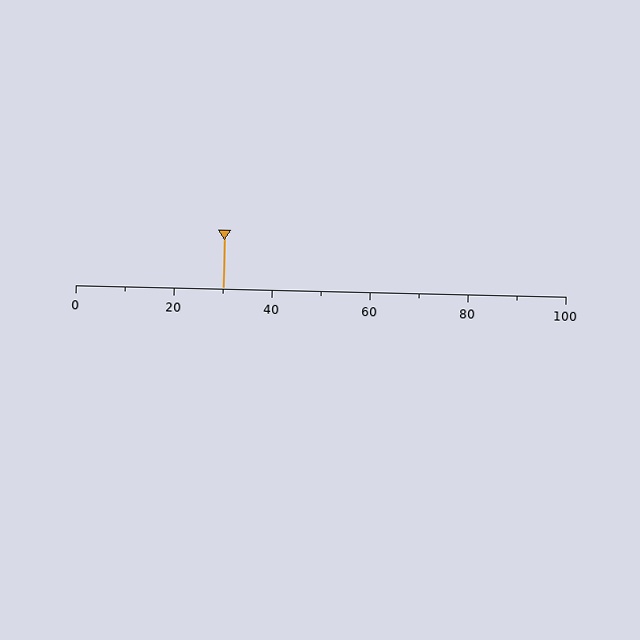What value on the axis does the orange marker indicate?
The marker indicates approximately 30.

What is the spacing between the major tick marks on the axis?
The major ticks are spaced 20 apart.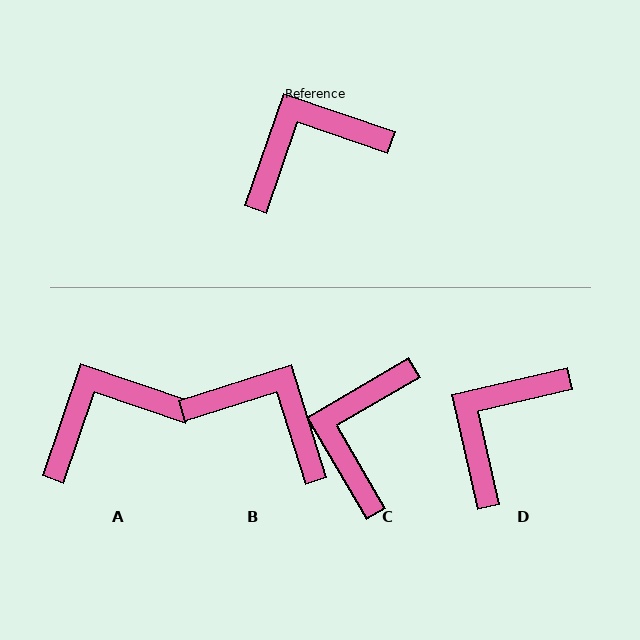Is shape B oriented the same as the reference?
No, it is off by about 54 degrees.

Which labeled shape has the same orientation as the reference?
A.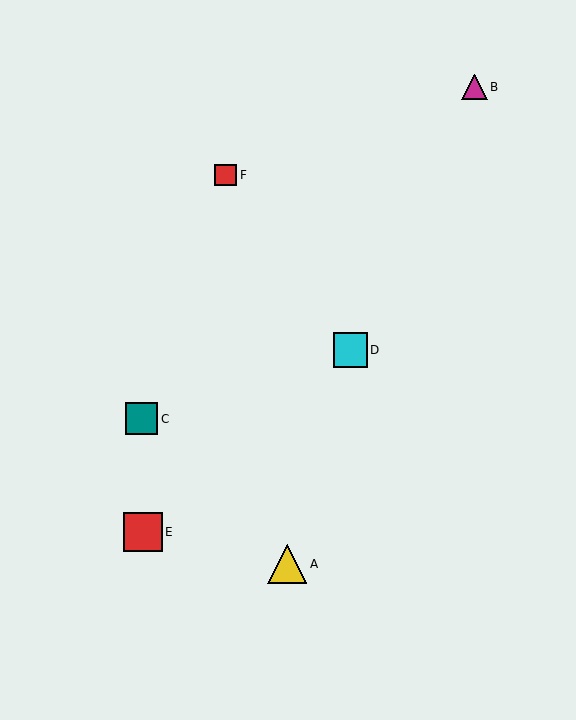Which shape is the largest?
The yellow triangle (labeled A) is the largest.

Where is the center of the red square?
The center of the red square is at (143, 532).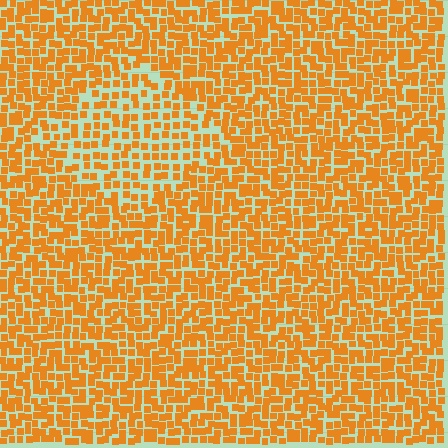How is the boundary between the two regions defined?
The boundary is defined by a change in element density (approximately 1.6x ratio). All elements are the same color, size, and shape.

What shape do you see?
I see a diamond.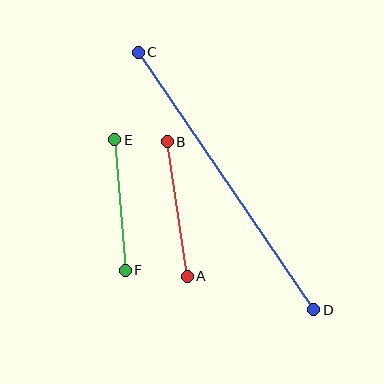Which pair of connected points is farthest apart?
Points C and D are farthest apart.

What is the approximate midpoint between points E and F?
The midpoint is at approximately (120, 205) pixels.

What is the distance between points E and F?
The distance is approximately 131 pixels.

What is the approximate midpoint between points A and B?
The midpoint is at approximately (177, 209) pixels.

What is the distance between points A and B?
The distance is approximately 136 pixels.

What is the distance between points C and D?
The distance is approximately 312 pixels.